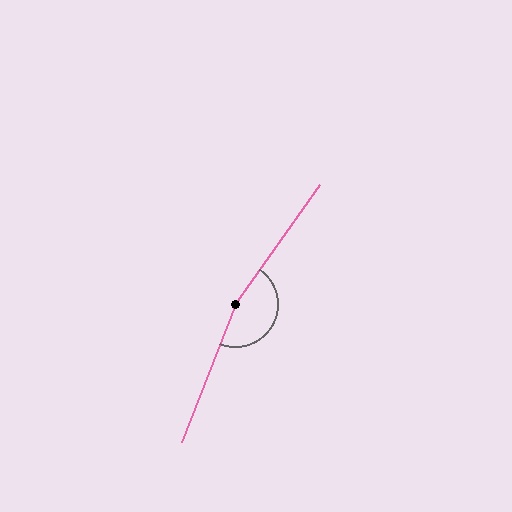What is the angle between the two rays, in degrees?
Approximately 166 degrees.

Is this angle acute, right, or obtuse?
It is obtuse.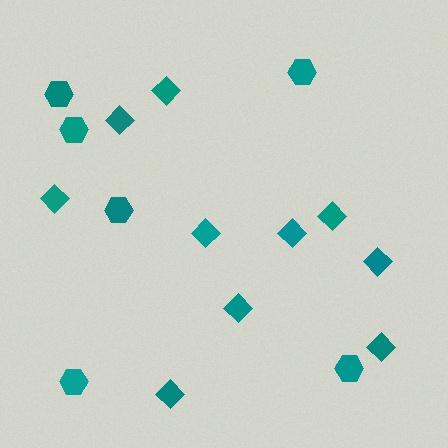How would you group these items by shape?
There are 2 groups: one group of hexagons (6) and one group of diamonds (10).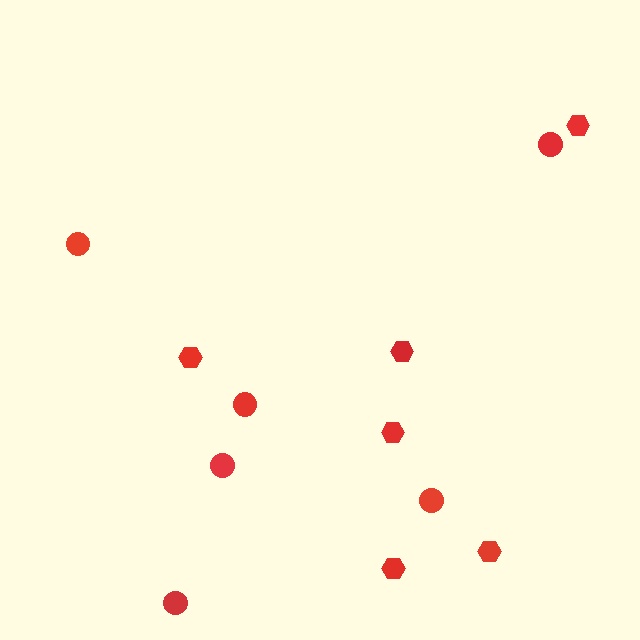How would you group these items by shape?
There are 2 groups: one group of hexagons (6) and one group of circles (6).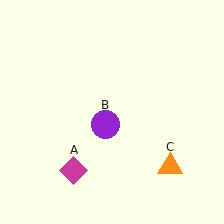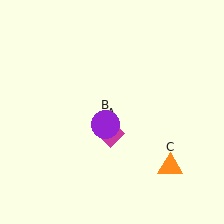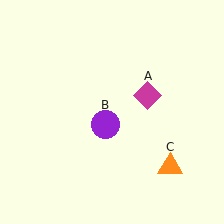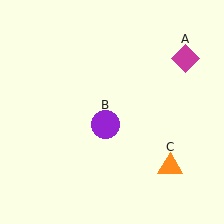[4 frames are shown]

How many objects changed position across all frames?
1 object changed position: magenta diamond (object A).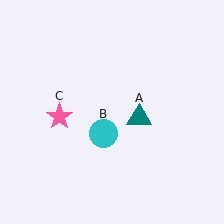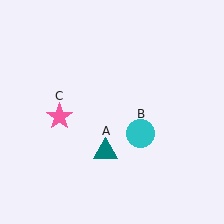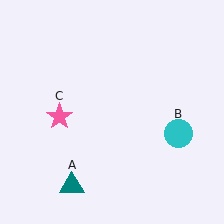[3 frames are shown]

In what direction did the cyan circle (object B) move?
The cyan circle (object B) moved right.